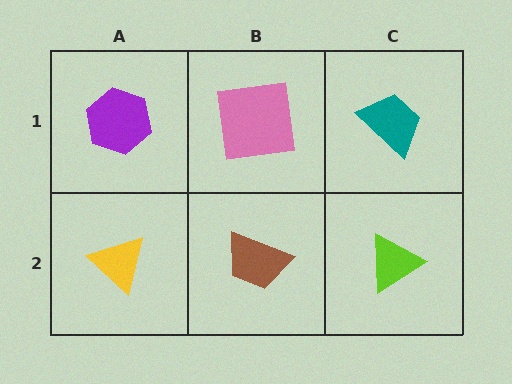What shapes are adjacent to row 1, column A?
A yellow triangle (row 2, column A), a pink square (row 1, column B).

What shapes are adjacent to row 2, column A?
A purple hexagon (row 1, column A), a brown trapezoid (row 2, column B).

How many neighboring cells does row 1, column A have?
2.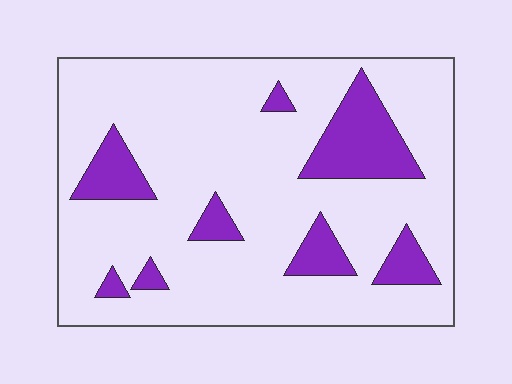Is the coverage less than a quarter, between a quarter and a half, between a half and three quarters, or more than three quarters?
Less than a quarter.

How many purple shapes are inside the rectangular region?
8.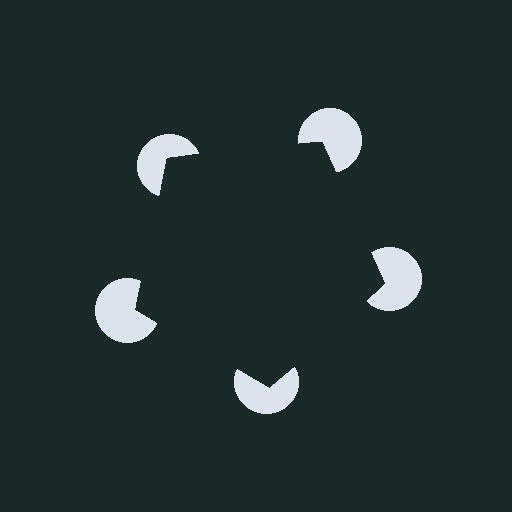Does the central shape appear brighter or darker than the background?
It typically appears slightly darker than the background, even though no actual brightness change is drawn.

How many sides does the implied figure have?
5 sides.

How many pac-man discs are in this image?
There are 5 — one at each vertex of the illusory pentagon.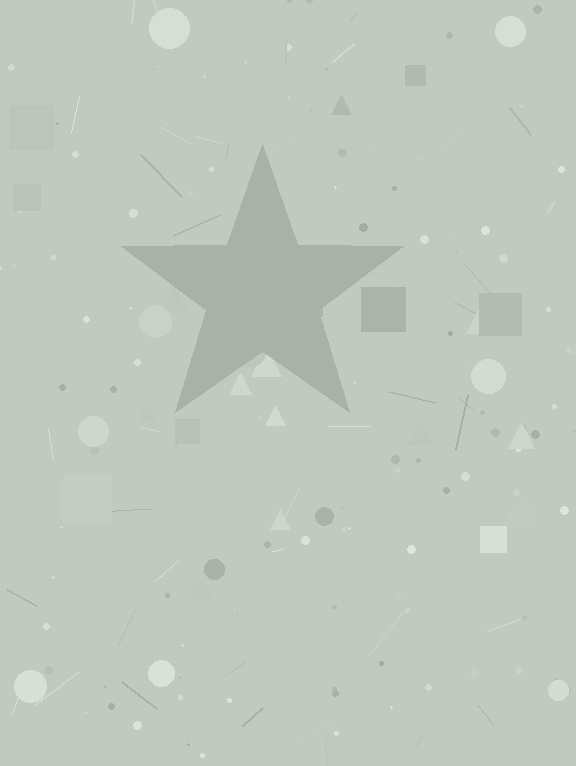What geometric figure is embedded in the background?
A star is embedded in the background.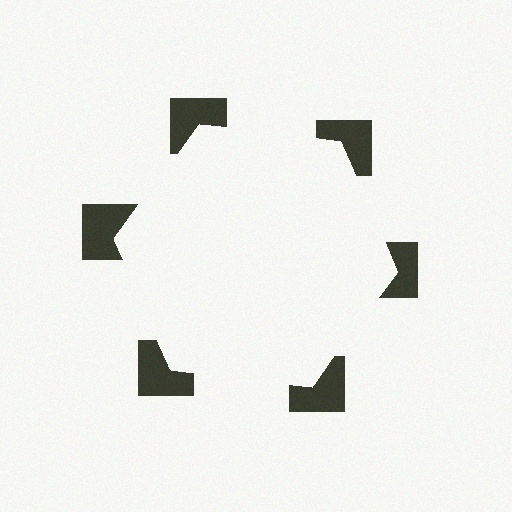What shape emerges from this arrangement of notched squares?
An illusory hexagon — its edges are inferred from the aligned wedge cuts in the notched squares, not physically drawn.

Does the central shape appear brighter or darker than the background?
It typically appears slightly brighter than the background, even though no actual brightness change is drawn.